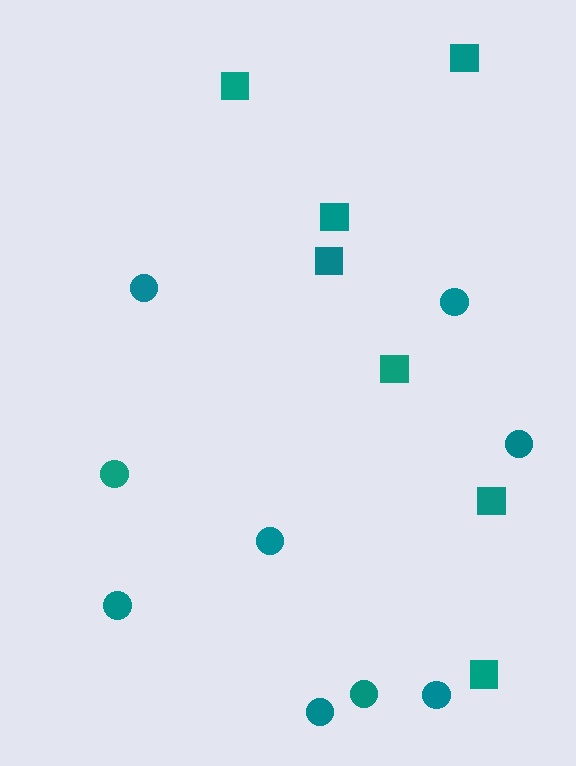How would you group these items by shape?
There are 2 groups: one group of squares (7) and one group of circles (9).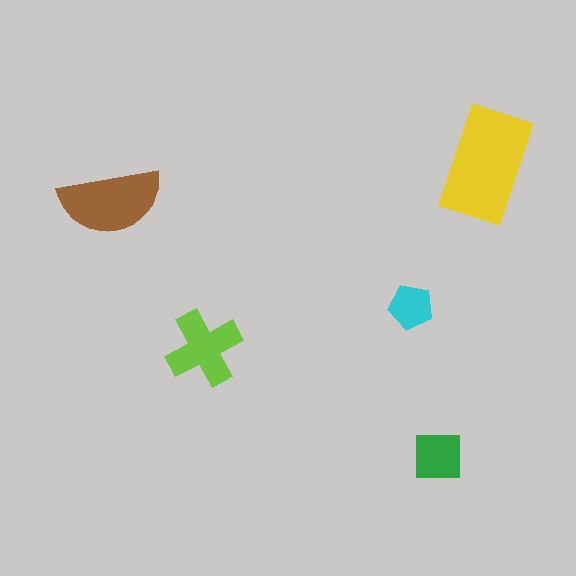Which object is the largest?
The yellow rectangle.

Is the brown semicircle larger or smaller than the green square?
Larger.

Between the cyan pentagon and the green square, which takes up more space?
The green square.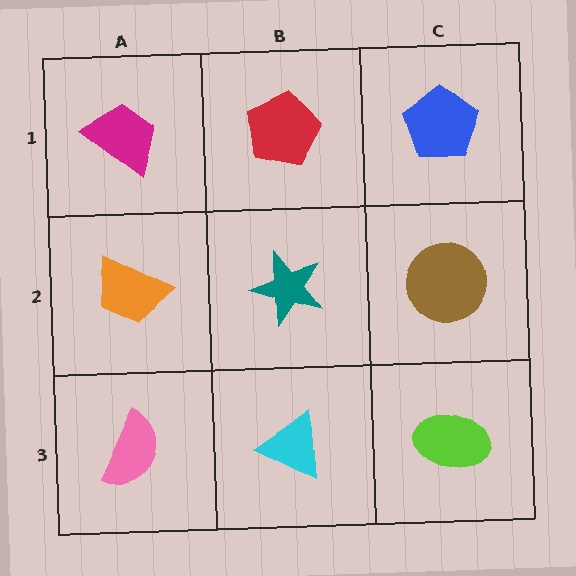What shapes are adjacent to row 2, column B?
A red pentagon (row 1, column B), a cyan triangle (row 3, column B), an orange trapezoid (row 2, column A), a brown circle (row 2, column C).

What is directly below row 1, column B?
A teal star.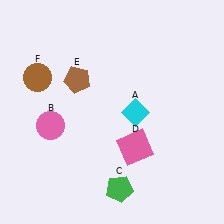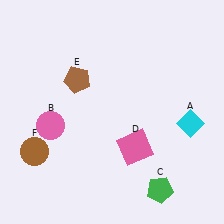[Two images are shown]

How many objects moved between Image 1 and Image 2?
3 objects moved between the two images.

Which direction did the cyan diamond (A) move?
The cyan diamond (A) moved right.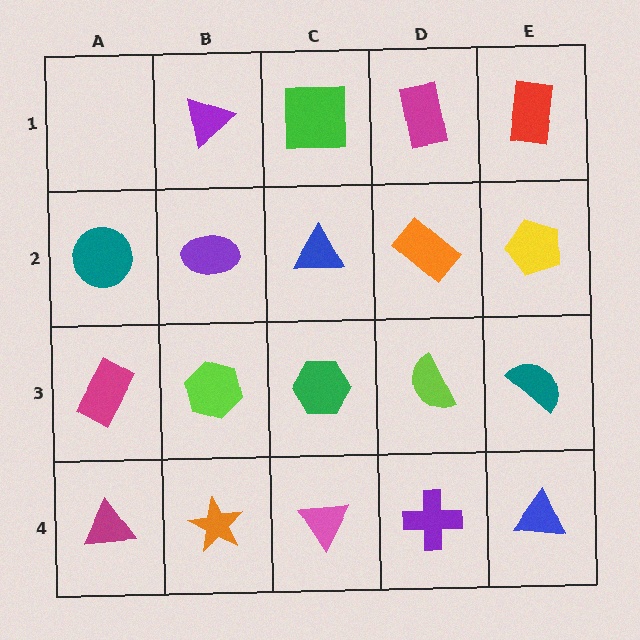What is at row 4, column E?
A blue triangle.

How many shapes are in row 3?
5 shapes.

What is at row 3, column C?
A green hexagon.